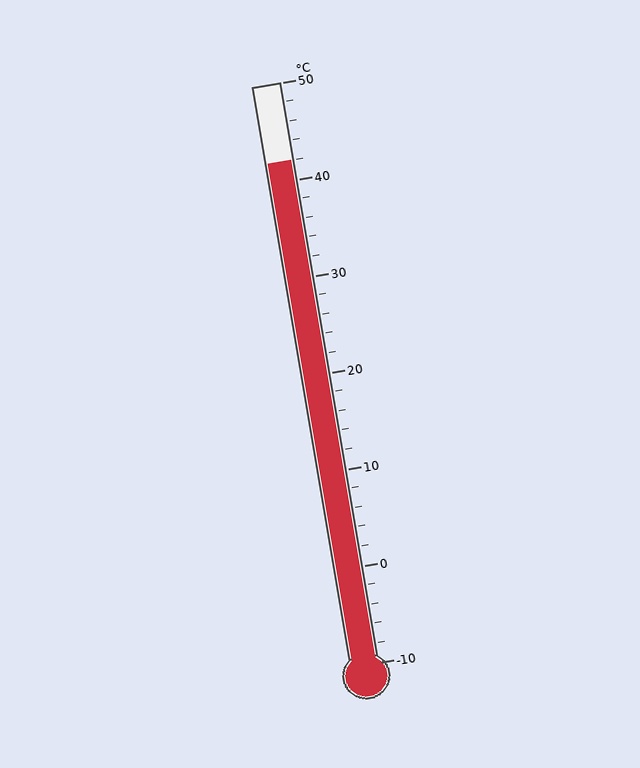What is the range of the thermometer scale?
The thermometer scale ranges from -10°C to 50°C.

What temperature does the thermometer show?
The thermometer shows approximately 42°C.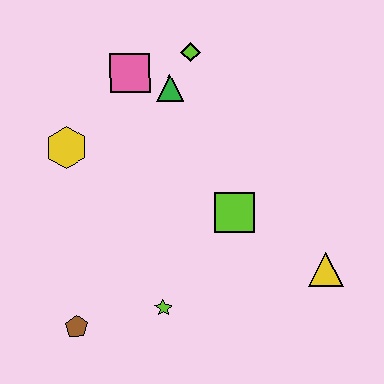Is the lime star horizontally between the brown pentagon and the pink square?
No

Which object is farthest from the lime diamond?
The brown pentagon is farthest from the lime diamond.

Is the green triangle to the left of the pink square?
No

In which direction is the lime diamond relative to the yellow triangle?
The lime diamond is above the yellow triangle.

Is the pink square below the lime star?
No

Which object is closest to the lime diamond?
The green triangle is closest to the lime diamond.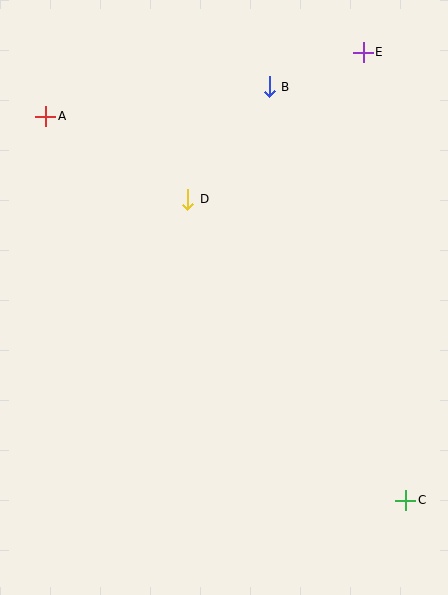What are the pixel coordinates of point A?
Point A is at (46, 116).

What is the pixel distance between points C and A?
The distance between C and A is 526 pixels.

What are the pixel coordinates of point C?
Point C is at (406, 500).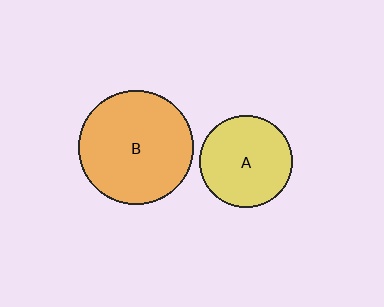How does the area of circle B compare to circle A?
Approximately 1.5 times.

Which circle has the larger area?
Circle B (orange).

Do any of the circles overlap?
No, none of the circles overlap.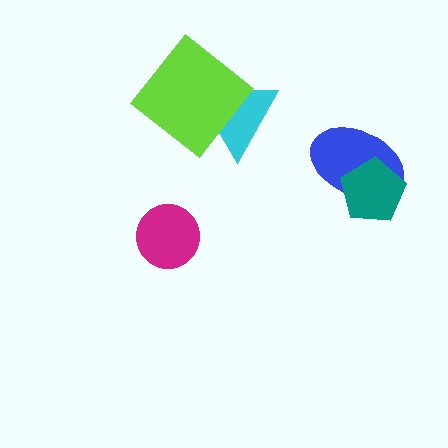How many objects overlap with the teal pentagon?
1 object overlaps with the teal pentagon.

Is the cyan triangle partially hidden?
Yes, it is partially covered by another shape.